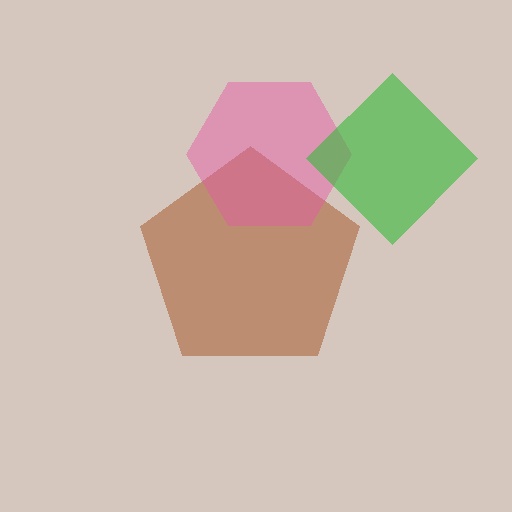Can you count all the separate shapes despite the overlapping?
Yes, there are 3 separate shapes.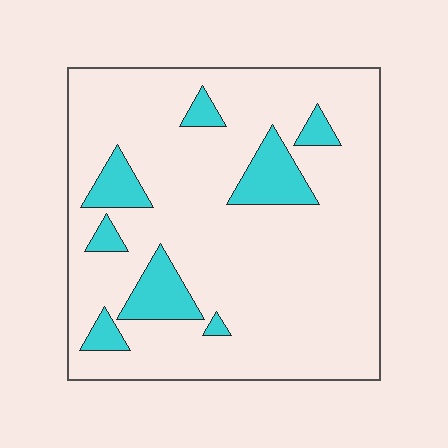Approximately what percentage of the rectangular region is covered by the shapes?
Approximately 15%.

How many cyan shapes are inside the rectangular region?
8.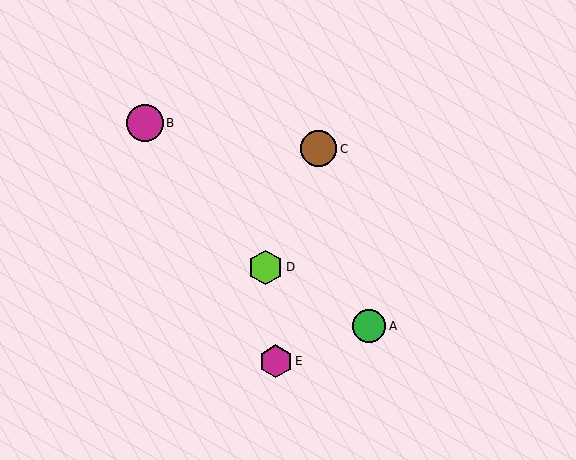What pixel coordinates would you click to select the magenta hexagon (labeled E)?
Click at (276, 361) to select the magenta hexagon E.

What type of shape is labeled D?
Shape D is a lime hexagon.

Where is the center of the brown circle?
The center of the brown circle is at (318, 149).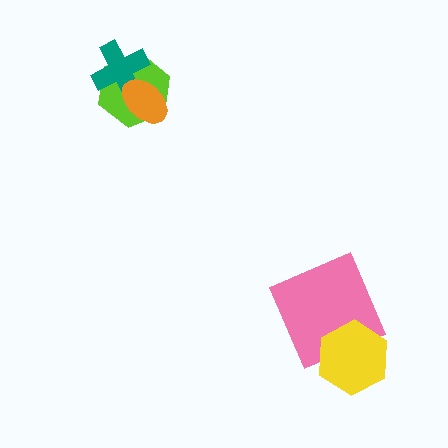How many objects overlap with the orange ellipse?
2 objects overlap with the orange ellipse.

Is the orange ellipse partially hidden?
No, no other shape covers it.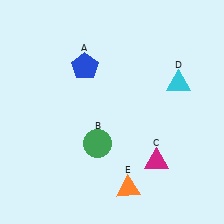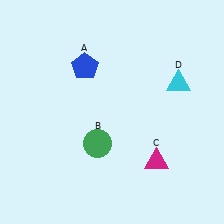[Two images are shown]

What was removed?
The orange triangle (E) was removed in Image 2.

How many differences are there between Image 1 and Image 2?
There is 1 difference between the two images.